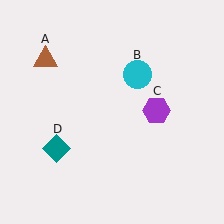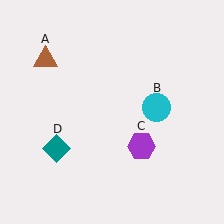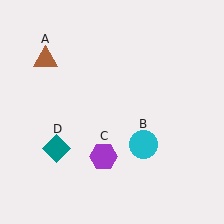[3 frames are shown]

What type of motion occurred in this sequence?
The cyan circle (object B), purple hexagon (object C) rotated clockwise around the center of the scene.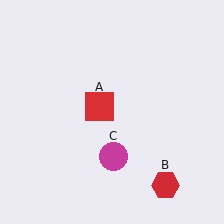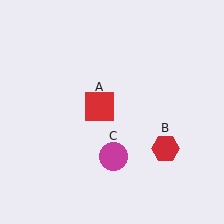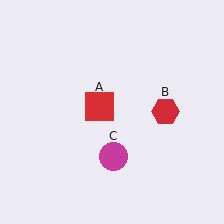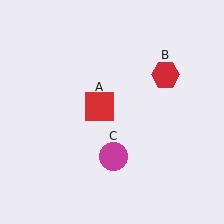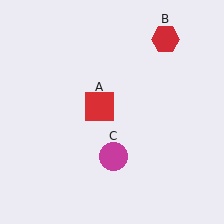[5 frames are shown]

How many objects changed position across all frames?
1 object changed position: red hexagon (object B).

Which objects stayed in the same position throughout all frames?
Red square (object A) and magenta circle (object C) remained stationary.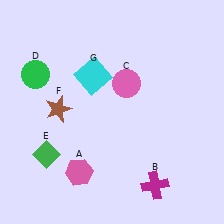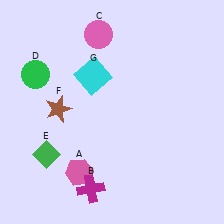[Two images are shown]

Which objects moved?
The objects that moved are: the magenta cross (B), the pink circle (C).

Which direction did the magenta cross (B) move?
The magenta cross (B) moved left.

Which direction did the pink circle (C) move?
The pink circle (C) moved up.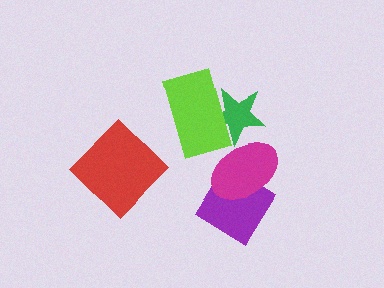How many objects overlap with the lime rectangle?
1 object overlaps with the lime rectangle.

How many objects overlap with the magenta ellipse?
2 objects overlap with the magenta ellipse.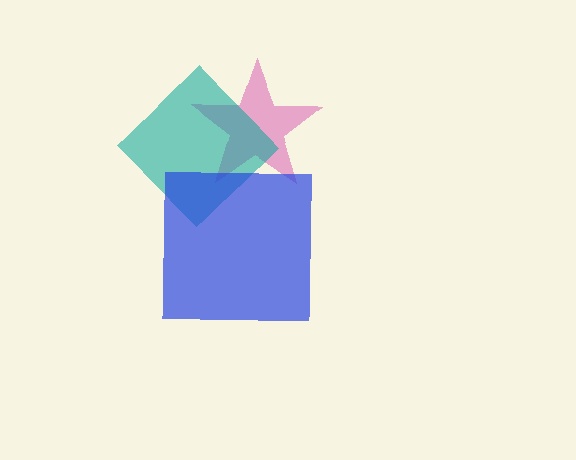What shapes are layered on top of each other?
The layered shapes are: a pink star, a teal diamond, a blue square.